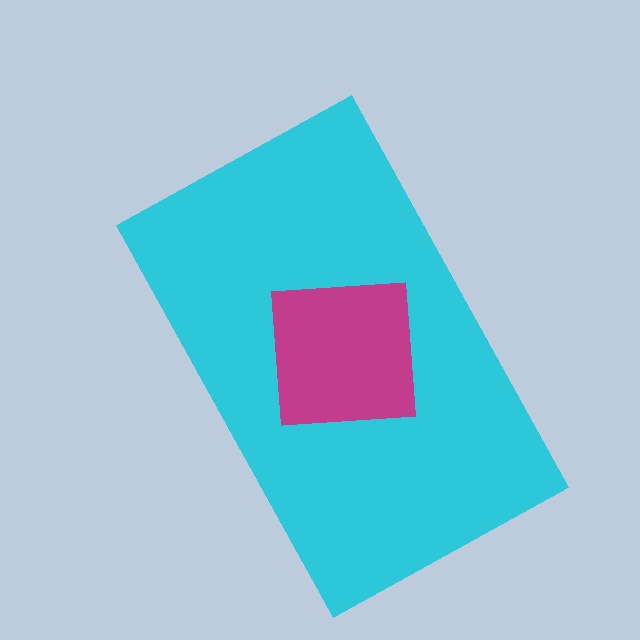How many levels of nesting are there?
2.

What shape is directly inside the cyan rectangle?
The magenta square.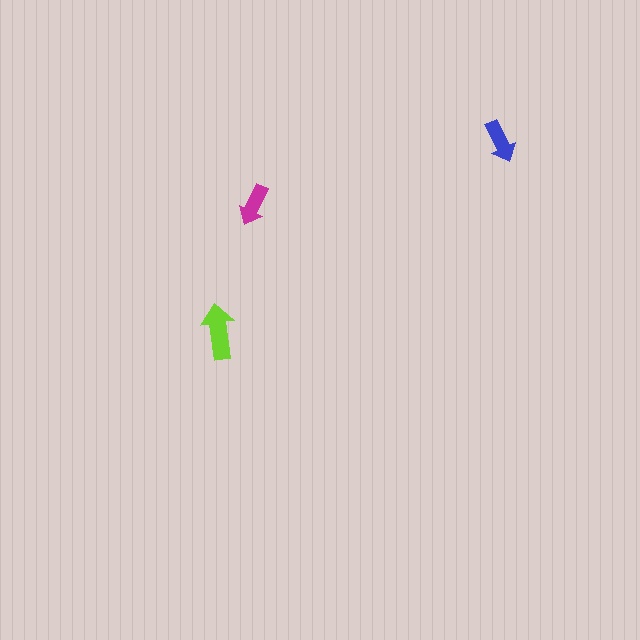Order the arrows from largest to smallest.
the lime one, the blue one, the magenta one.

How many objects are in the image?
There are 3 objects in the image.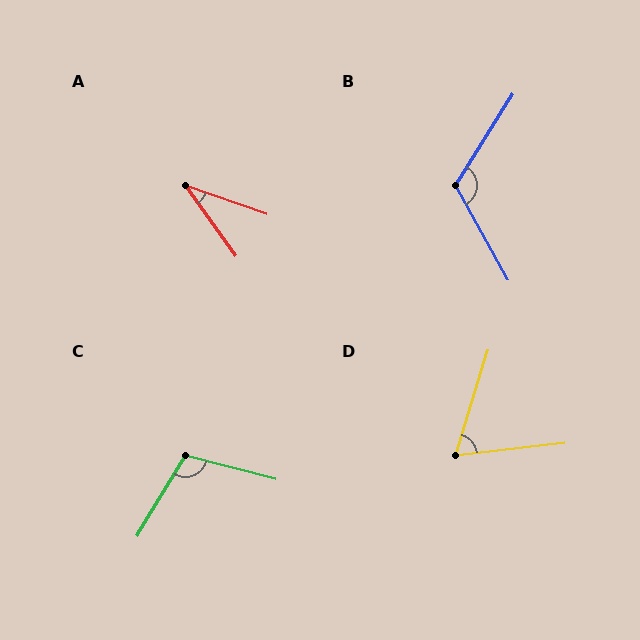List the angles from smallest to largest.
A (35°), D (66°), C (107°), B (119°).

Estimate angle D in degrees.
Approximately 66 degrees.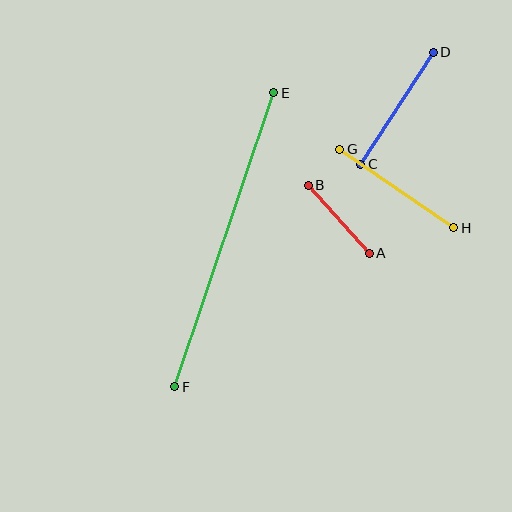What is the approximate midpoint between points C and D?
The midpoint is at approximately (397, 108) pixels.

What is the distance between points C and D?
The distance is approximately 134 pixels.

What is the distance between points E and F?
The distance is approximately 310 pixels.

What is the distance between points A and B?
The distance is approximately 92 pixels.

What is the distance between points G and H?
The distance is approximately 138 pixels.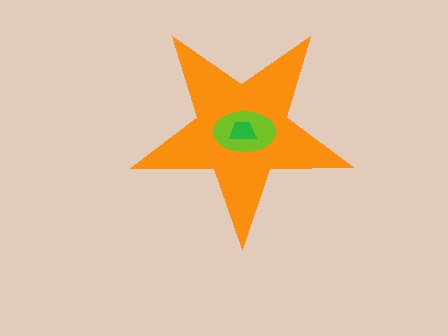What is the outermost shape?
The orange star.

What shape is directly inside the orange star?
The lime ellipse.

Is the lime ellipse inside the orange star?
Yes.